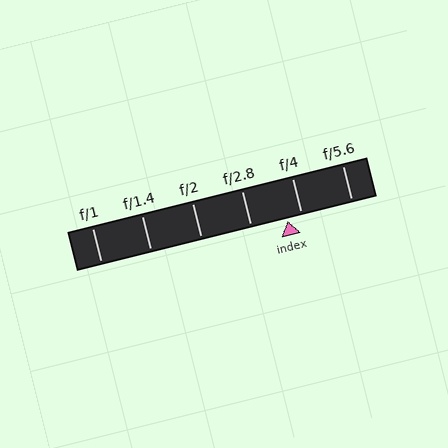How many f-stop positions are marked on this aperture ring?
There are 6 f-stop positions marked.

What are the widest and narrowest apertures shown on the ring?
The widest aperture shown is f/1 and the narrowest is f/5.6.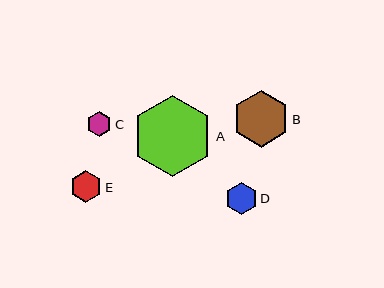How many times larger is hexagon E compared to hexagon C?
Hexagon E is approximately 1.3 times the size of hexagon C.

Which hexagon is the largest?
Hexagon A is the largest with a size of approximately 81 pixels.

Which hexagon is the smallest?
Hexagon C is the smallest with a size of approximately 25 pixels.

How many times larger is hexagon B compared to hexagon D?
Hexagon B is approximately 1.8 times the size of hexagon D.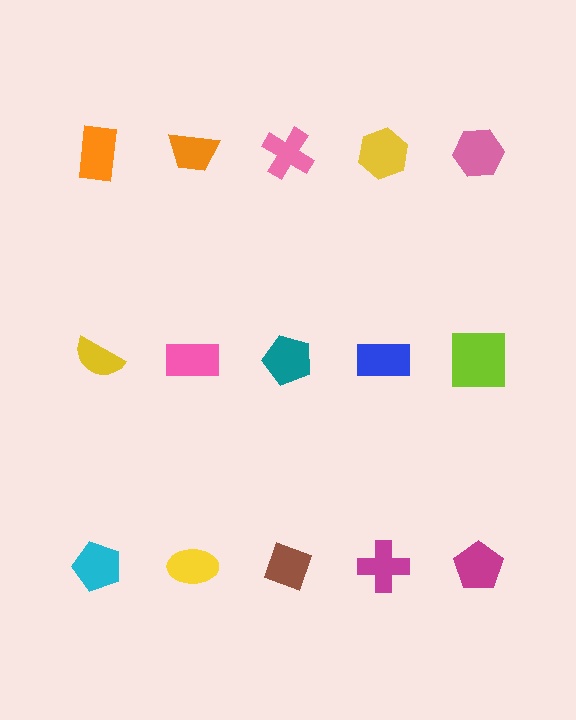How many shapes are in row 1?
5 shapes.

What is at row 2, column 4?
A blue rectangle.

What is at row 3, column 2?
A yellow ellipse.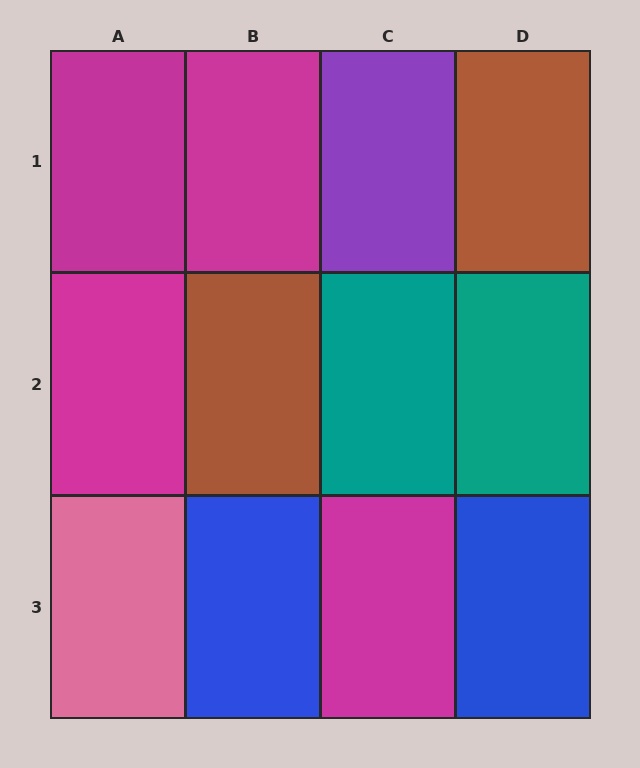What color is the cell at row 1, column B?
Magenta.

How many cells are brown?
2 cells are brown.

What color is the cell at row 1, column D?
Brown.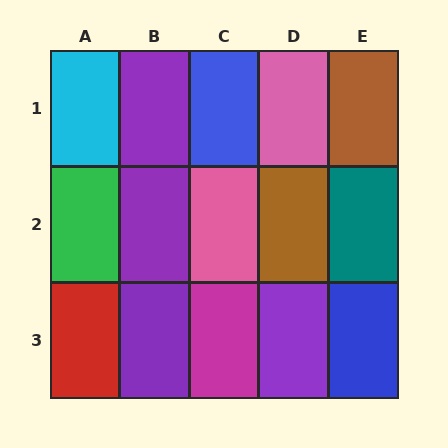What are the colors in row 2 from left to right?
Green, purple, pink, brown, teal.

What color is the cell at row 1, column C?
Blue.